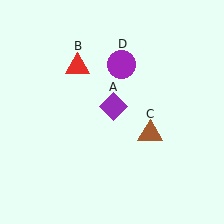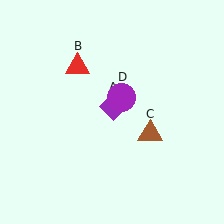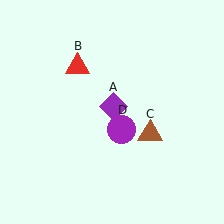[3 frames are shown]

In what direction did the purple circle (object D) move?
The purple circle (object D) moved down.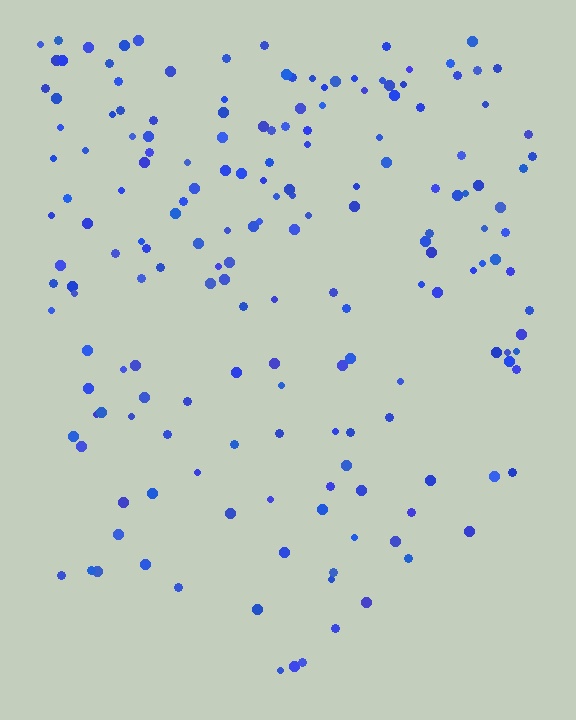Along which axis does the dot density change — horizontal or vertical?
Vertical.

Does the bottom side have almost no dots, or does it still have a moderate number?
Still a moderate number, just noticeably fewer than the top.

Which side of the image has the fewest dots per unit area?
The bottom.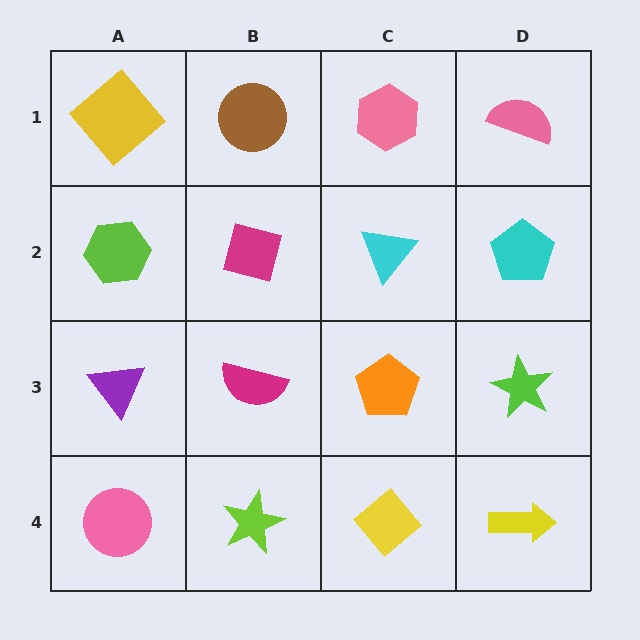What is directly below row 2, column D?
A lime star.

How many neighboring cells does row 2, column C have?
4.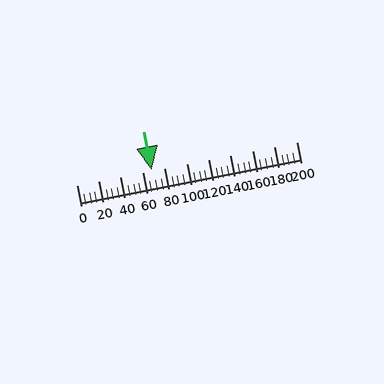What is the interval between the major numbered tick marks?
The major tick marks are spaced 20 units apart.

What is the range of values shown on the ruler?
The ruler shows values from 0 to 200.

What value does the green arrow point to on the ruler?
The green arrow points to approximately 68.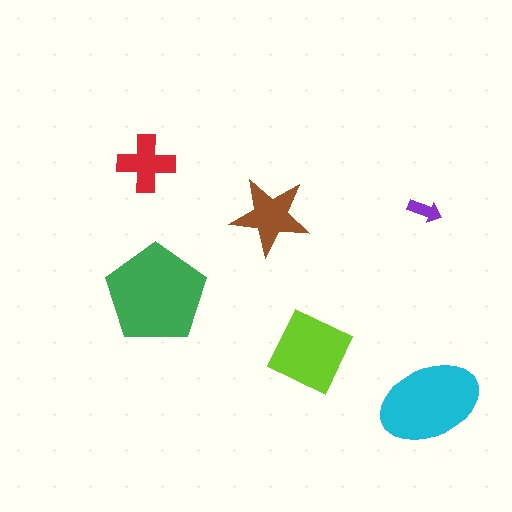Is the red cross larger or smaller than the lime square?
Smaller.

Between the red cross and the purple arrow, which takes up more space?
The red cross.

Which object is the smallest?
The purple arrow.